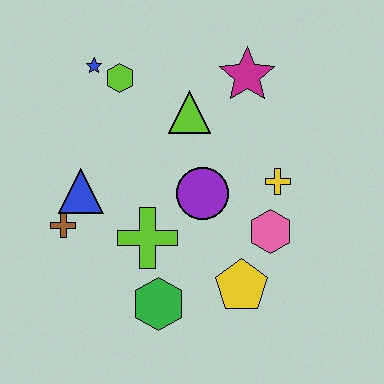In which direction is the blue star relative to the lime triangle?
The blue star is to the left of the lime triangle.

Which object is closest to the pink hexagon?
The yellow cross is closest to the pink hexagon.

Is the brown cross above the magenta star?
No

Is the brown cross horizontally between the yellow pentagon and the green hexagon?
No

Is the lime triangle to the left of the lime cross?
No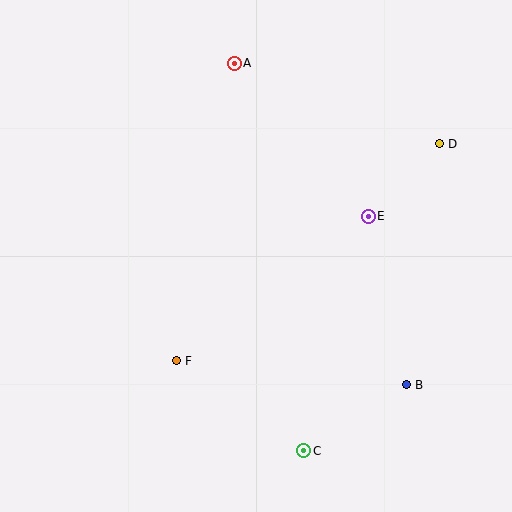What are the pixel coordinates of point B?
Point B is at (406, 385).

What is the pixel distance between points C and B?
The distance between C and B is 122 pixels.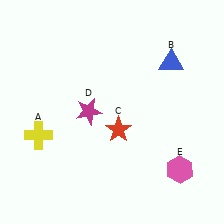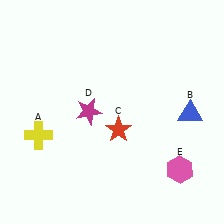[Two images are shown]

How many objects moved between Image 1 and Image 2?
1 object moved between the two images.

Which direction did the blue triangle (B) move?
The blue triangle (B) moved down.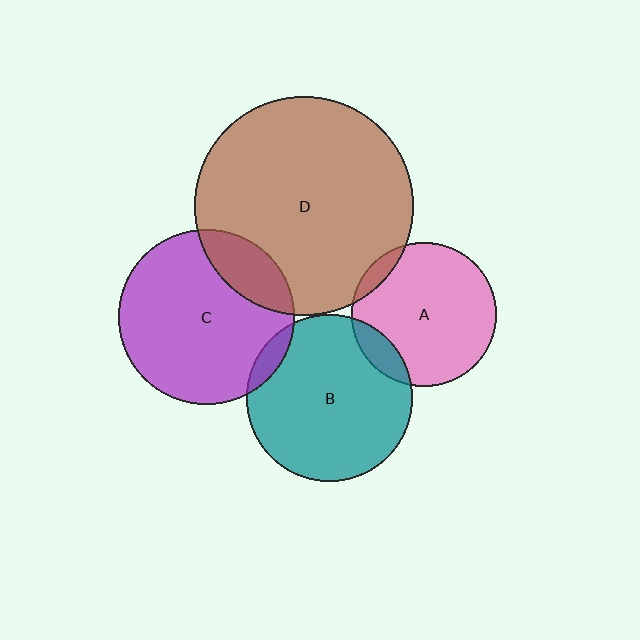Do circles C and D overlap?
Yes.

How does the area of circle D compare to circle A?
Approximately 2.3 times.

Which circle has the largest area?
Circle D (brown).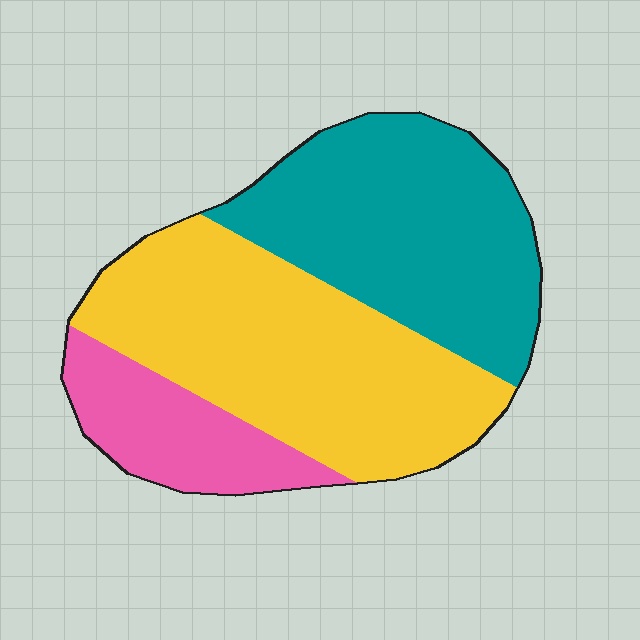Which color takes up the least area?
Pink, at roughly 15%.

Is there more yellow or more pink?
Yellow.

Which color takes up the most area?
Yellow, at roughly 45%.